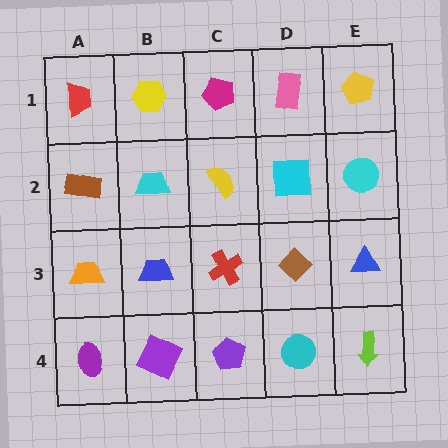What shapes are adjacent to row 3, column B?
A cyan trapezoid (row 2, column B), a purple square (row 4, column B), an orange trapezoid (row 3, column A), a red cross (row 3, column C).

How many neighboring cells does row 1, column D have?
3.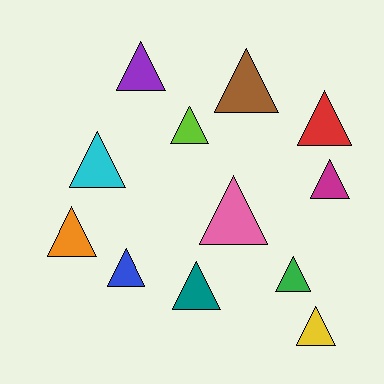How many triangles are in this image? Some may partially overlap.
There are 12 triangles.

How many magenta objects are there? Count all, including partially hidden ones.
There is 1 magenta object.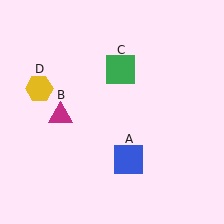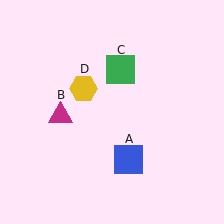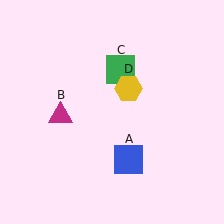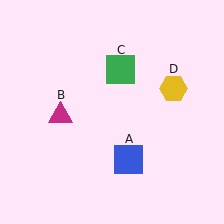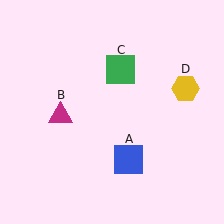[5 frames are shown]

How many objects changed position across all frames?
1 object changed position: yellow hexagon (object D).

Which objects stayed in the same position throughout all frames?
Blue square (object A) and magenta triangle (object B) and green square (object C) remained stationary.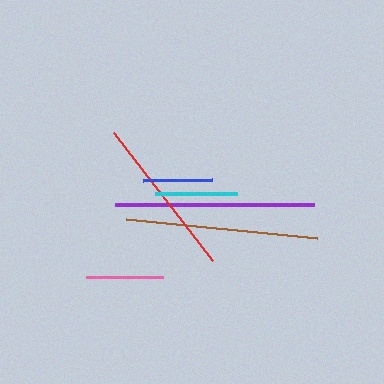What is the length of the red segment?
The red segment is approximately 161 pixels long.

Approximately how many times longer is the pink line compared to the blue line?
The pink line is approximately 1.1 times the length of the blue line.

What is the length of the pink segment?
The pink segment is approximately 76 pixels long.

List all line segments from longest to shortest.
From longest to shortest: purple, brown, red, cyan, pink, blue.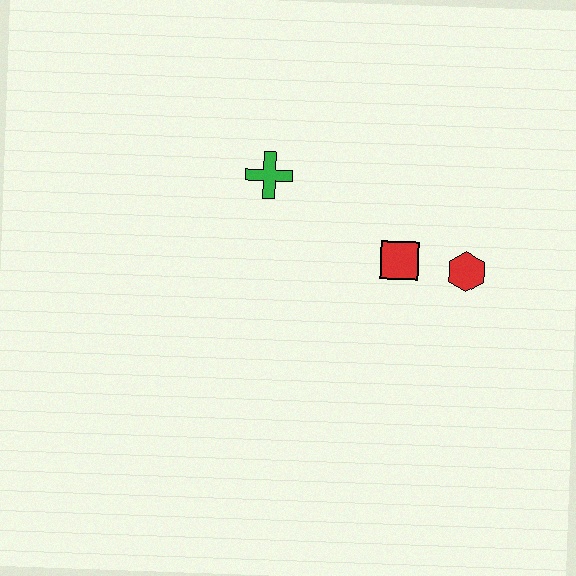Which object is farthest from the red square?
The green cross is farthest from the red square.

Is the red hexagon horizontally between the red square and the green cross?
No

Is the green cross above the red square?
Yes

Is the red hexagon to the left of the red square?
No